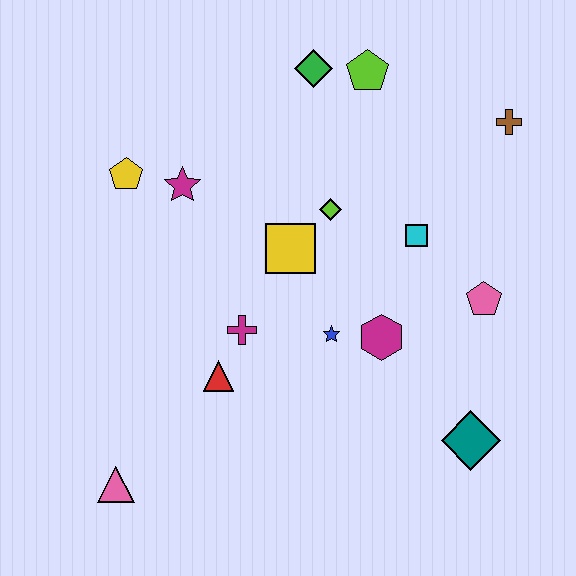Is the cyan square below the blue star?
No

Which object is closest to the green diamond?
The lime pentagon is closest to the green diamond.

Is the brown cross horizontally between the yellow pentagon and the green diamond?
No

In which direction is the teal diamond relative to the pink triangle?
The teal diamond is to the right of the pink triangle.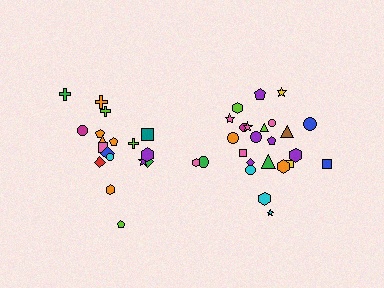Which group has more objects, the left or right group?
The right group.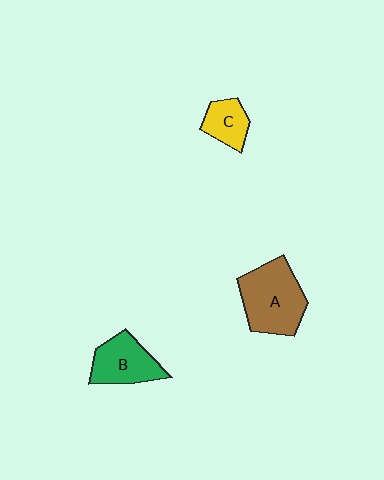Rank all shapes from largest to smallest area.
From largest to smallest: A (brown), B (green), C (yellow).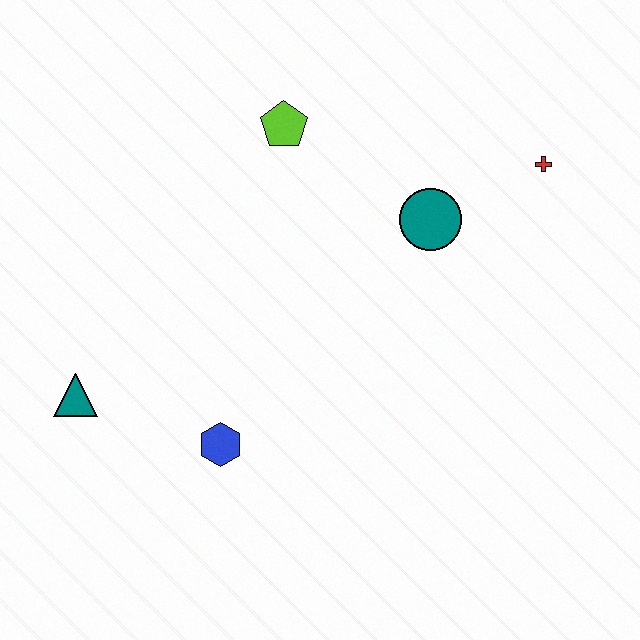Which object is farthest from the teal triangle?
The red cross is farthest from the teal triangle.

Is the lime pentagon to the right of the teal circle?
No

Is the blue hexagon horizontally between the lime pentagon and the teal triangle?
Yes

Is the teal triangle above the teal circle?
No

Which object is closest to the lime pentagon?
The teal circle is closest to the lime pentagon.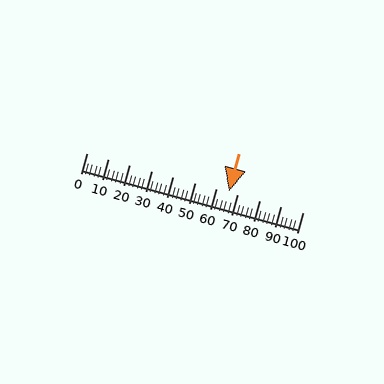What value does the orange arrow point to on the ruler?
The orange arrow points to approximately 66.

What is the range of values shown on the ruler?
The ruler shows values from 0 to 100.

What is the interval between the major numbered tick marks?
The major tick marks are spaced 10 units apart.